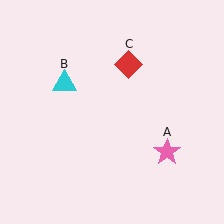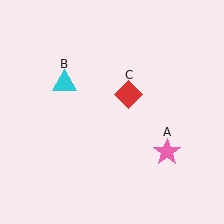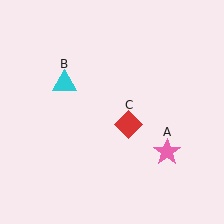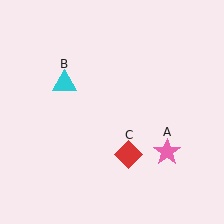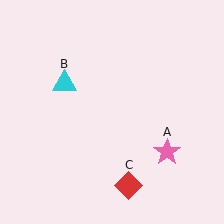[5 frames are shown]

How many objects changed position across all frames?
1 object changed position: red diamond (object C).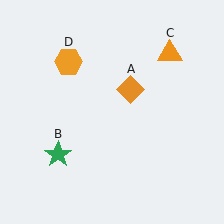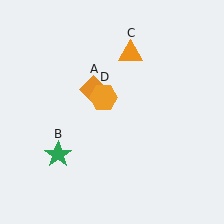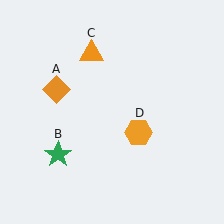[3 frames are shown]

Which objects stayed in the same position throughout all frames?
Green star (object B) remained stationary.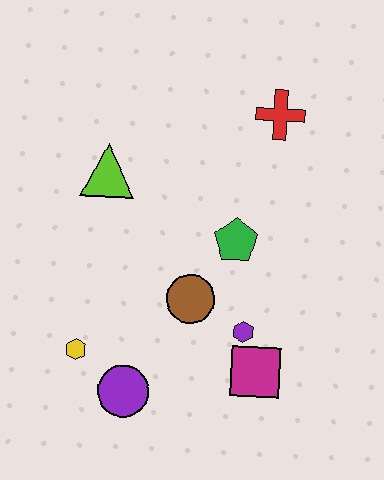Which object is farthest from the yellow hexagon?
The red cross is farthest from the yellow hexagon.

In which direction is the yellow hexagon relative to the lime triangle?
The yellow hexagon is below the lime triangle.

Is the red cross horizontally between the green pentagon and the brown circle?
No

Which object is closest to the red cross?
The green pentagon is closest to the red cross.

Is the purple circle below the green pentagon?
Yes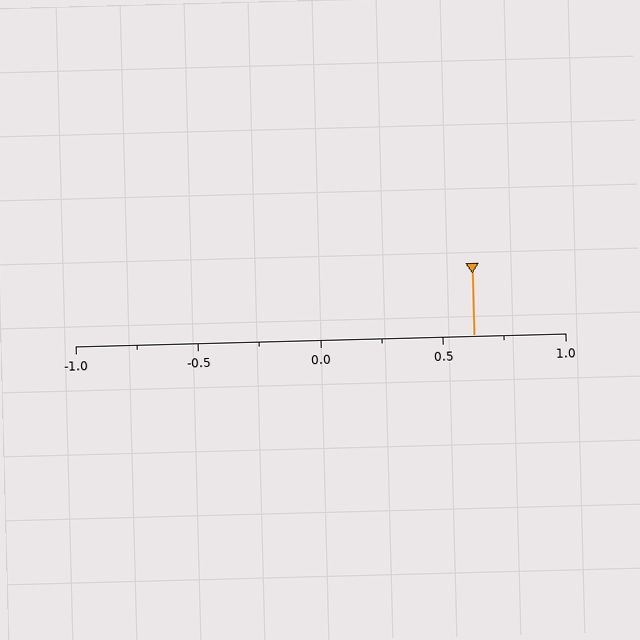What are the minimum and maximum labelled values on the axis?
The axis runs from -1.0 to 1.0.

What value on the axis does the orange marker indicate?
The marker indicates approximately 0.62.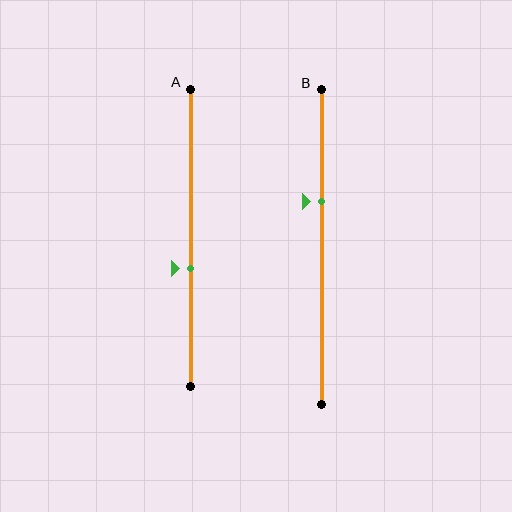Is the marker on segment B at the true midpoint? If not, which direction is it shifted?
No, the marker on segment B is shifted upward by about 15% of the segment length.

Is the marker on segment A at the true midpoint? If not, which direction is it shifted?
No, the marker on segment A is shifted downward by about 10% of the segment length.